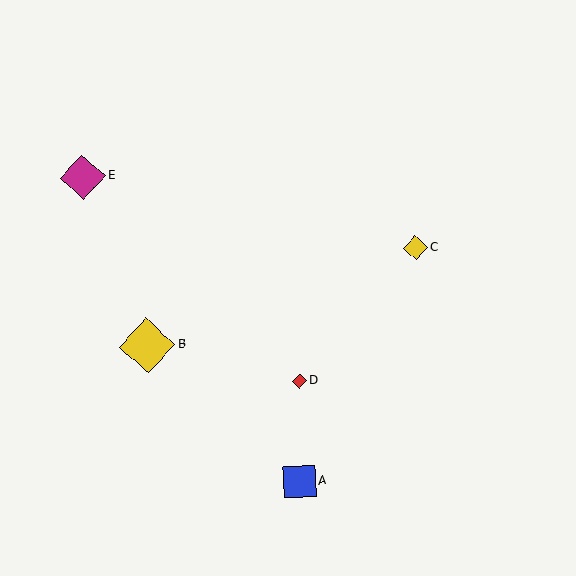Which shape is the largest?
The yellow diamond (labeled B) is the largest.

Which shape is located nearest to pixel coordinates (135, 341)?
The yellow diamond (labeled B) at (147, 346) is nearest to that location.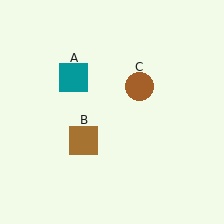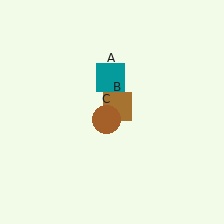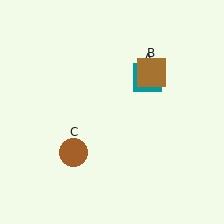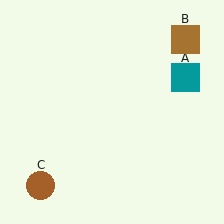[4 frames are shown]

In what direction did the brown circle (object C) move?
The brown circle (object C) moved down and to the left.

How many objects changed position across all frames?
3 objects changed position: teal square (object A), brown square (object B), brown circle (object C).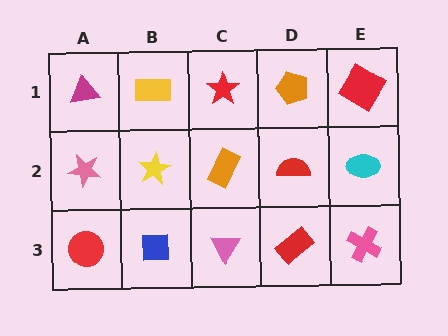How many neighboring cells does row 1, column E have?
2.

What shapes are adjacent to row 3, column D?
A red semicircle (row 2, column D), a pink triangle (row 3, column C), a pink cross (row 3, column E).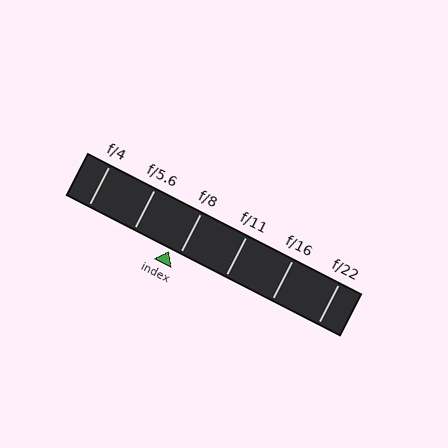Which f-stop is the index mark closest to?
The index mark is closest to f/8.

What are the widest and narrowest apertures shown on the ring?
The widest aperture shown is f/4 and the narrowest is f/22.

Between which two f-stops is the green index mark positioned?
The index mark is between f/5.6 and f/8.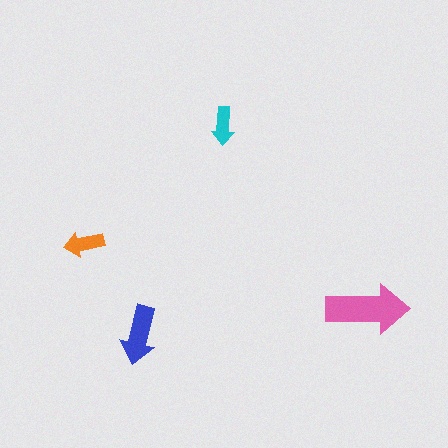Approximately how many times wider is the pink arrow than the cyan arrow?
About 2 times wider.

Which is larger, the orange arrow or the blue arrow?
The blue one.